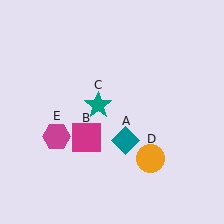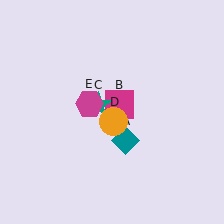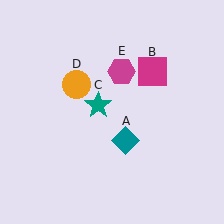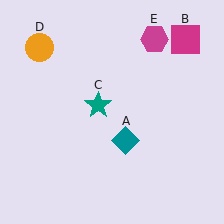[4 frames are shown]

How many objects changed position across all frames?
3 objects changed position: magenta square (object B), orange circle (object D), magenta hexagon (object E).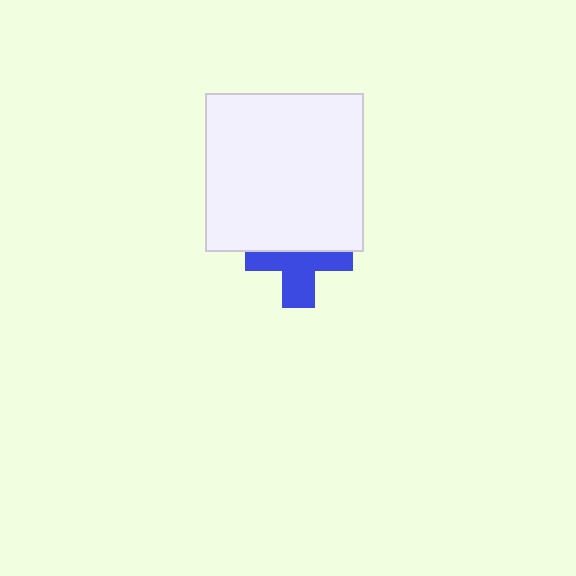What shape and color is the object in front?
The object in front is a white square.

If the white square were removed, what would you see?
You would see the complete blue cross.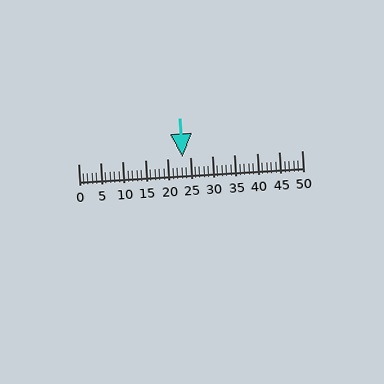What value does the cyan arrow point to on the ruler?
The cyan arrow points to approximately 23.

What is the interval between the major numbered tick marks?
The major tick marks are spaced 5 units apart.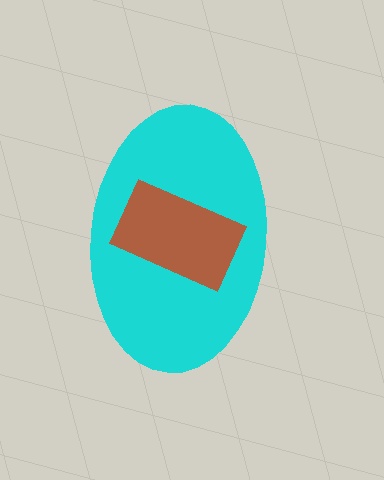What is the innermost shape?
The brown rectangle.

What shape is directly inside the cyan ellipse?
The brown rectangle.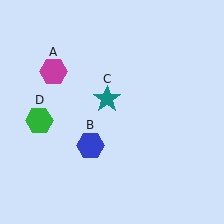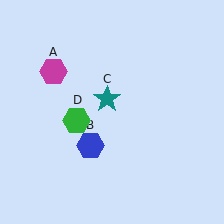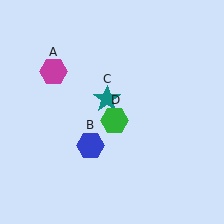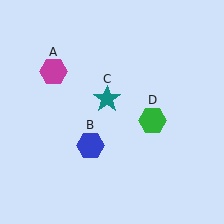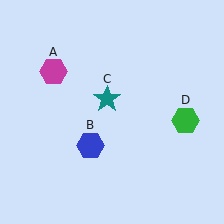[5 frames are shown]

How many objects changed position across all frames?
1 object changed position: green hexagon (object D).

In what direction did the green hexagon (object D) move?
The green hexagon (object D) moved right.